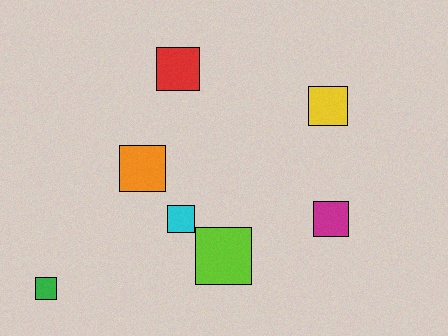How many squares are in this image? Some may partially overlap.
There are 7 squares.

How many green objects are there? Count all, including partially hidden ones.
There is 1 green object.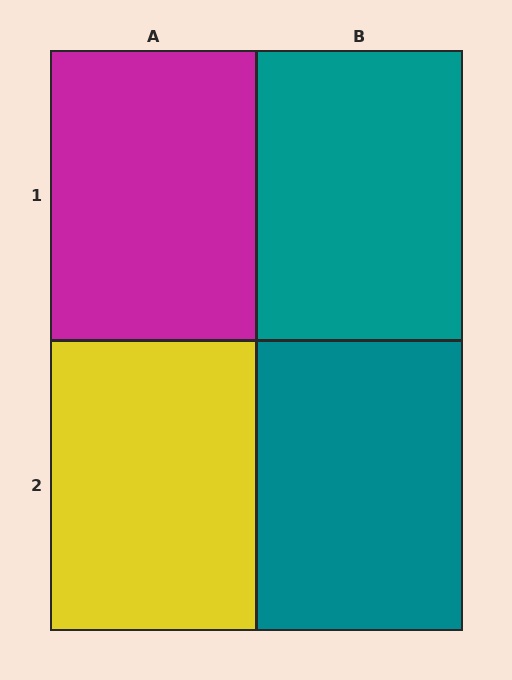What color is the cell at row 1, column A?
Magenta.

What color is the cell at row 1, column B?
Teal.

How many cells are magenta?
1 cell is magenta.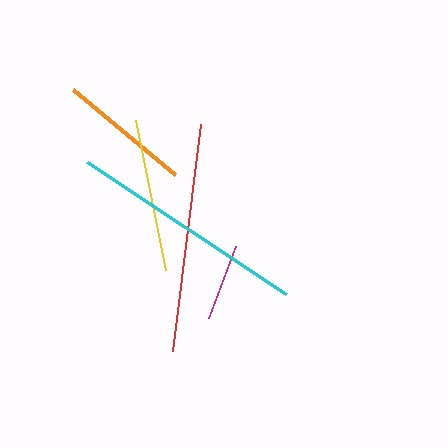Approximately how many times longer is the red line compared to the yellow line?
The red line is approximately 1.5 times the length of the yellow line.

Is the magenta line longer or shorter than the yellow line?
The yellow line is longer than the magenta line.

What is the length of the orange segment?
The orange segment is approximately 133 pixels long.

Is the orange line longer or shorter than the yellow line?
The yellow line is longer than the orange line.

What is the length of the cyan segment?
The cyan segment is approximately 238 pixels long.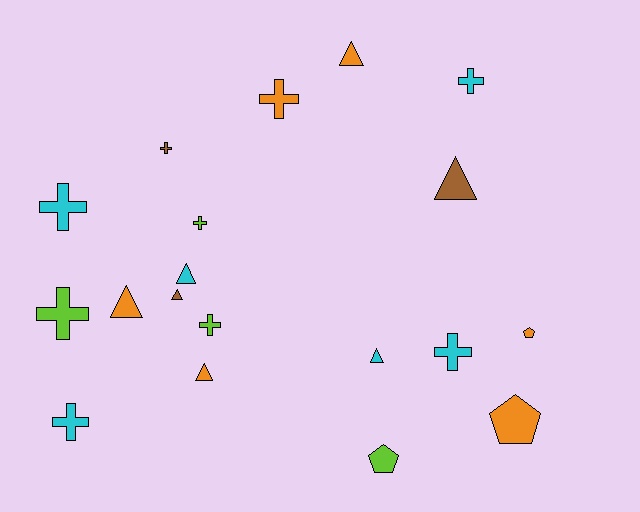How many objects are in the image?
There are 19 objects.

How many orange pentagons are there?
There are 2 orange pentagons.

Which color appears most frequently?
Cyan, with 6 objects.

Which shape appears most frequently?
Cross, with 9 objects.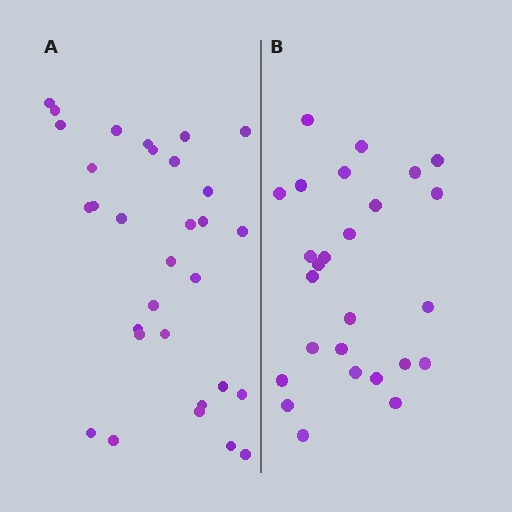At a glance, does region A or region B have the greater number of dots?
Region A (the left region) has more dots.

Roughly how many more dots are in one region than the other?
Region A has about 5 more dots than region B.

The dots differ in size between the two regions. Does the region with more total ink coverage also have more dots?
No. Region B has more total ink coverage because its dots are larger, but region A actually contains more individual dots. Total area can be misleading — the number of items is what matters here.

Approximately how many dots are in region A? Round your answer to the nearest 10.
About 30 dots. (The exact count is 31, which rounds to 30.)